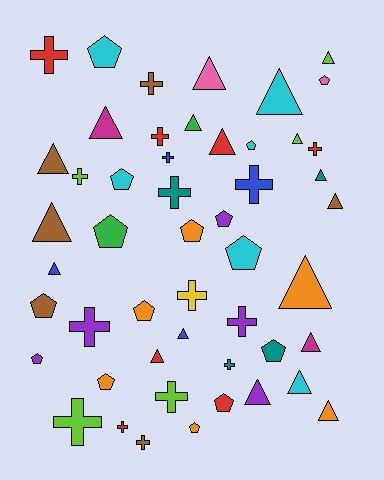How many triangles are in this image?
There are 19 triangles.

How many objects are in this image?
There are 50 objects.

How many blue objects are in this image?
There are 4 blue objects.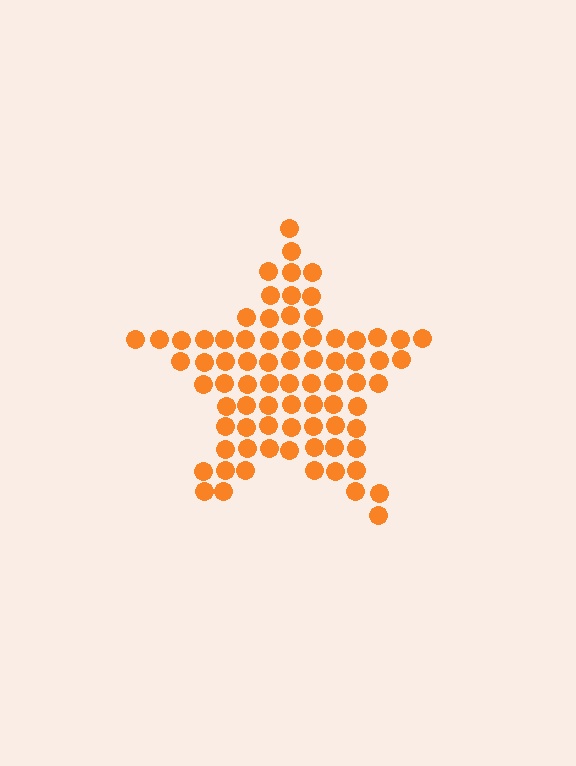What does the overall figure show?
The overall figure shows a star.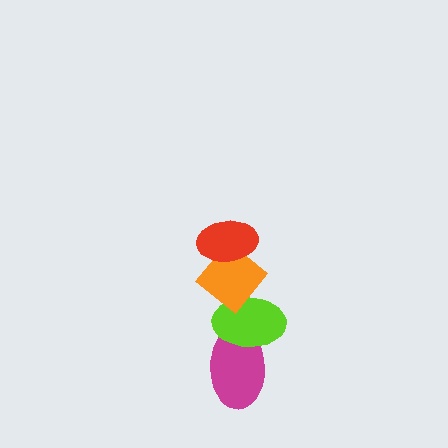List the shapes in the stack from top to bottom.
From top to bottom: the red ellipse, the orange diamond, the lime ellipse, the magenta ellipse.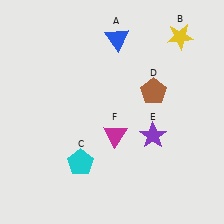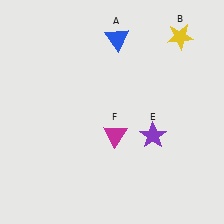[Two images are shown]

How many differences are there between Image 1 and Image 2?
There are 2 differences between the two images.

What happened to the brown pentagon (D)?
The brown pentagon (D) was removed in Image 2. It was in the top-right area of Image 1.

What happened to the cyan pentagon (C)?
The cyan pentagon (C) was removed in Image 2. It was in the bottom-left area of Image 1.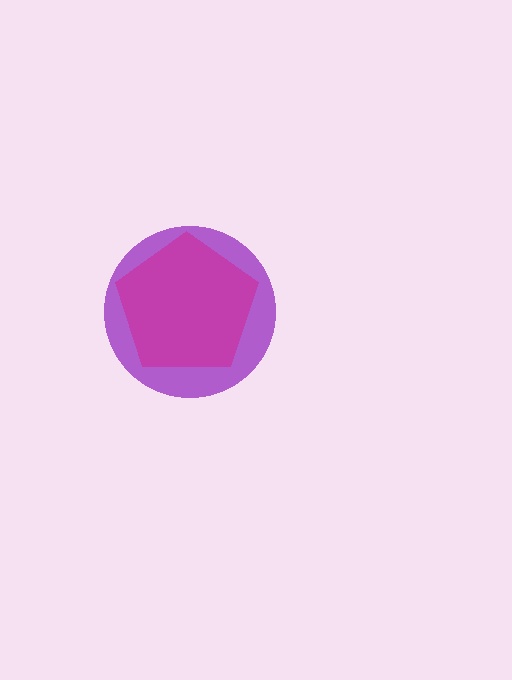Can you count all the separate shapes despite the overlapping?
Yes, there are 2 separate shapes.